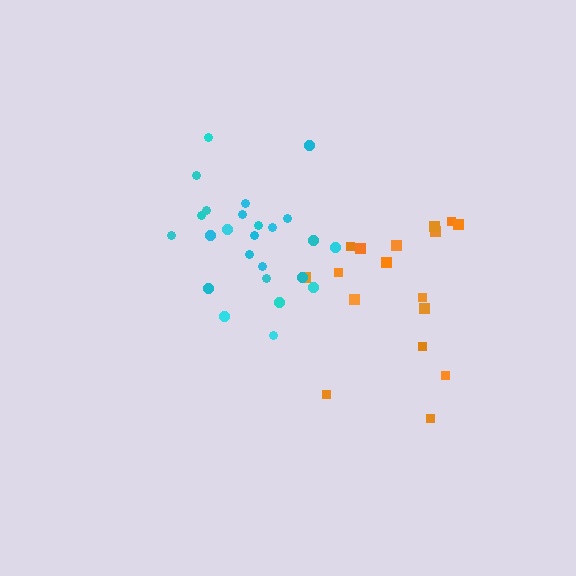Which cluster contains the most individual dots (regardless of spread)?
Cyan (25).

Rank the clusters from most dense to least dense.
cyan, orange.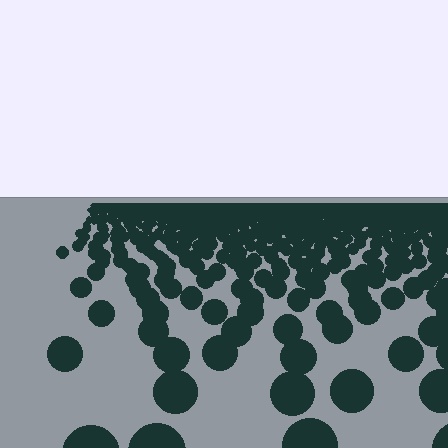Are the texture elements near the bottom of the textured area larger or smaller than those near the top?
Larger. Near the bottom, elements are closer to the viewer and appear at a bigger on-screen size.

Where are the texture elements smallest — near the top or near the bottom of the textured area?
Near the top.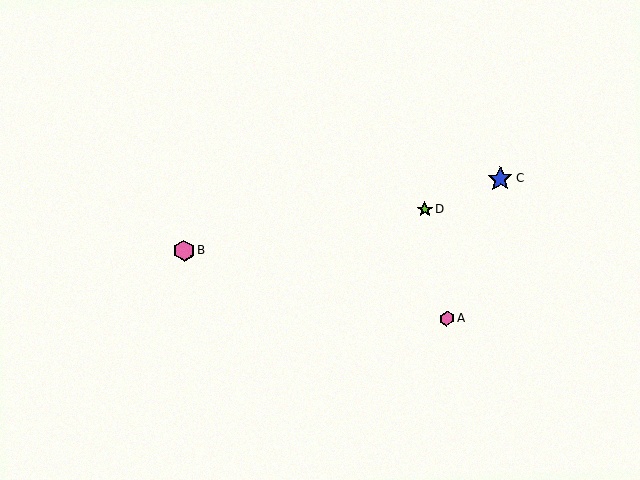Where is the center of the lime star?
The center of the lime star is at (425, 210).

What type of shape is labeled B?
Shape B is a pink hexagon.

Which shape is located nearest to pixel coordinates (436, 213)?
The lime star (labeled D) at (425, 210) is nearest to that location.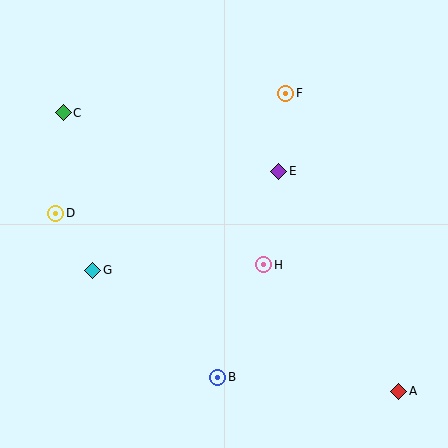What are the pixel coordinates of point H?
Point H is at (264, 265).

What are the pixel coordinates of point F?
Point F is at (286, 93).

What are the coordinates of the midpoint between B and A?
The midpoint between B and A is at (308, 384).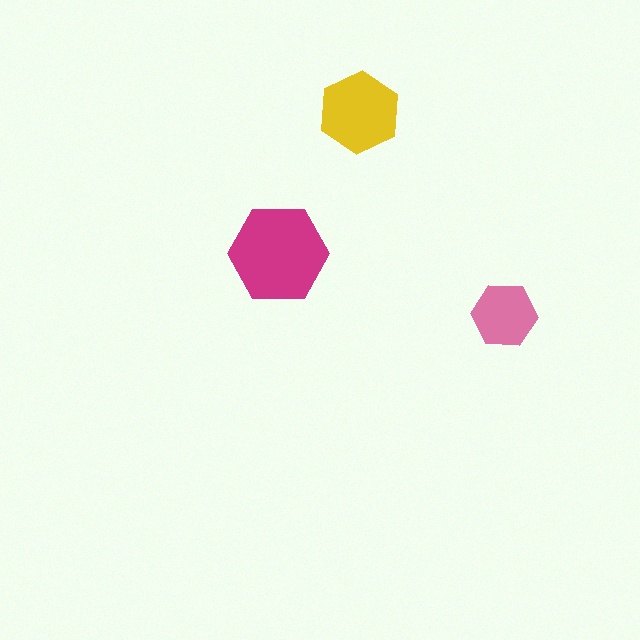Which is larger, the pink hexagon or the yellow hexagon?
The yellow one.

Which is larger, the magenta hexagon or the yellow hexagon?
The magenta one.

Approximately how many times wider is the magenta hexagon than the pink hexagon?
About 1.5 times wider.